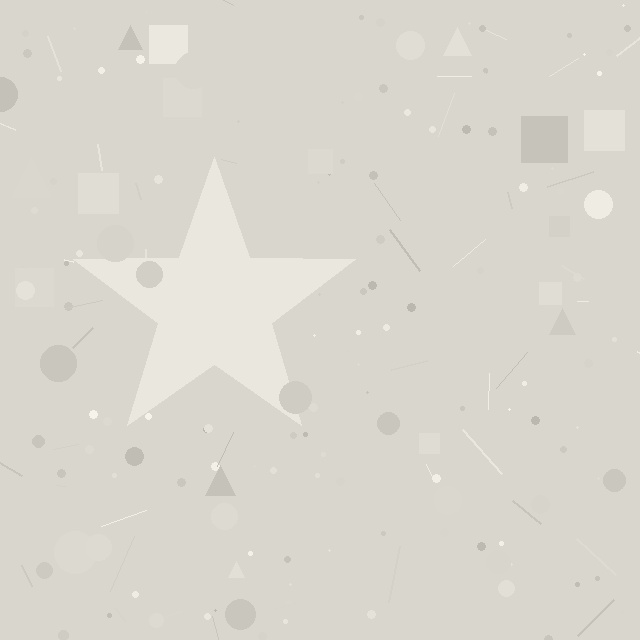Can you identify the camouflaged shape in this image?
The camouflaged shape is a star.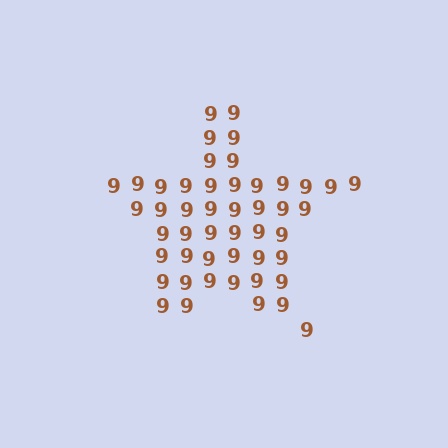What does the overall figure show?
The overall figure shows a star.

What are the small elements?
The small elements are digit 9's.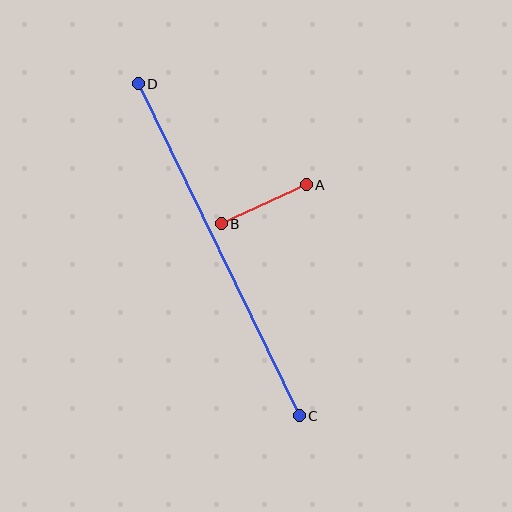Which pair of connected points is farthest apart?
Points C and D are farthest apart.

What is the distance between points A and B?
The distance is approximately 93 pixels.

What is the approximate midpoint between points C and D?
The midpoint is at approximately (219, 250) pixels.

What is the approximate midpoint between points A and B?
The midpoint is at approximately (264, 204) pixels.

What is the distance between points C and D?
The distance is approximately 369 pixels.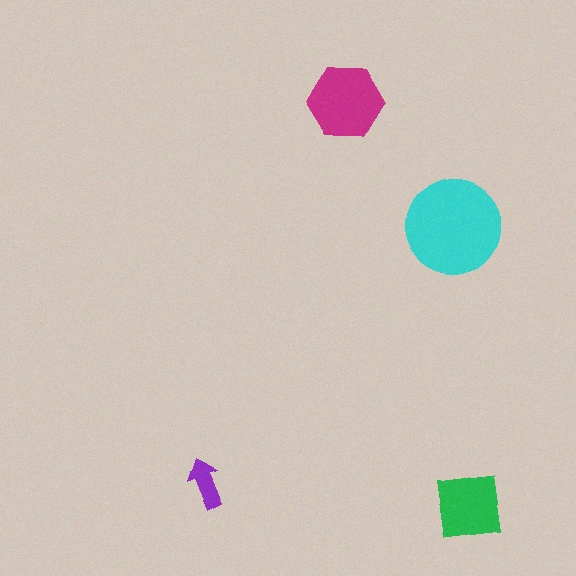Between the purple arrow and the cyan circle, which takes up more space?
The cyan circle.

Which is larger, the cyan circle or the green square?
The cyan circle.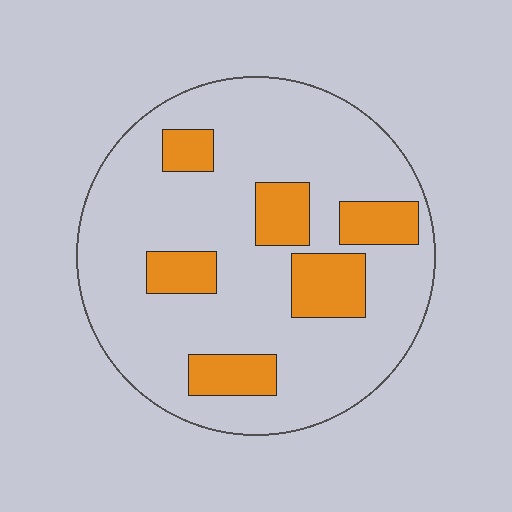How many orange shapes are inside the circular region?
6.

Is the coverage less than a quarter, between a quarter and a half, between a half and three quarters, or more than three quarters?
Less than a quarter.